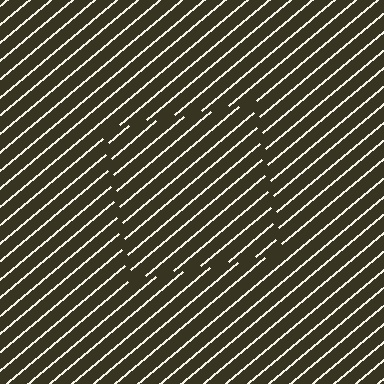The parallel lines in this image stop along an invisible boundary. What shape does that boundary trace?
An illusory square. The interior of the shape contains the same grating, shifted by half a period — the contour is defined by the phase discontinuity where line-ends from the inner and outer gratings abut.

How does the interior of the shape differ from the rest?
The interior of the shape contains the same grating, shifted by half a period — the contour is defined by the phase discontinuity where line-ends from the inner and outer gratings abut.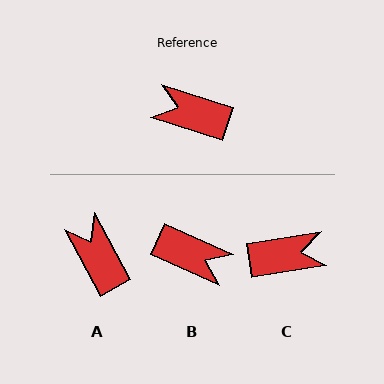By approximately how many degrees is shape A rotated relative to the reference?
Approximately 44 degrees clockwise.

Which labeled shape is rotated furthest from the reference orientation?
B, about 174 degrees away.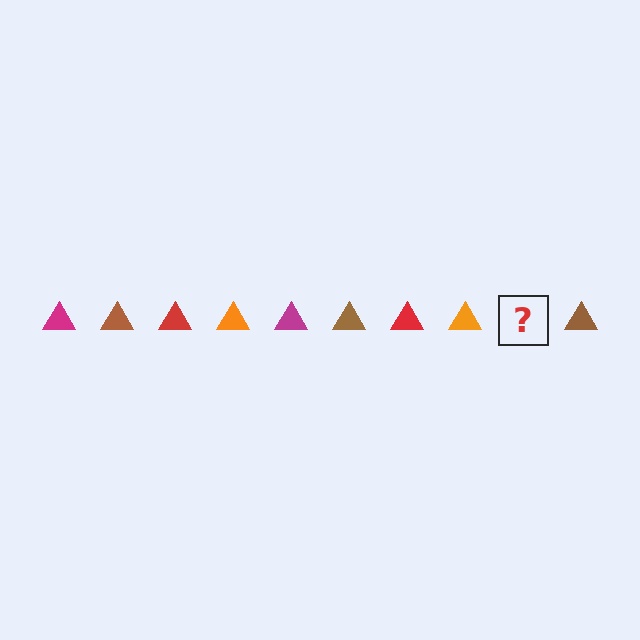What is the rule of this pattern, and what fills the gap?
The rule is that the pattern cycles through magenta, brown, red, orange triangles. The gap should be filled with a magenta triangle.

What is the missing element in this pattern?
The missing element is a magenta triangle.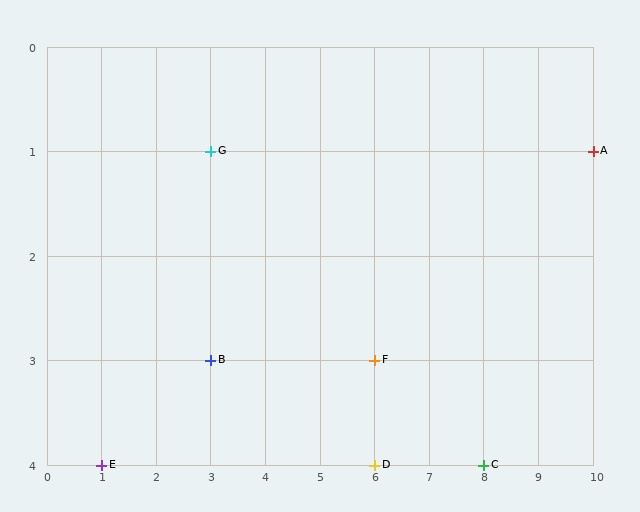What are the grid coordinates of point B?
Point B is at grid coordinates (3, 3).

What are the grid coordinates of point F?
Point F is at grid coordinates (6, 3).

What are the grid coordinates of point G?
Point G is at grid coordinates (3, 1).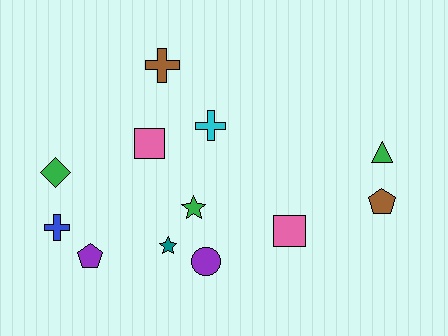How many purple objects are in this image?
There are 2 purple objects.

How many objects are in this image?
There are 12 objects.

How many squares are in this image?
There are 2 squares.